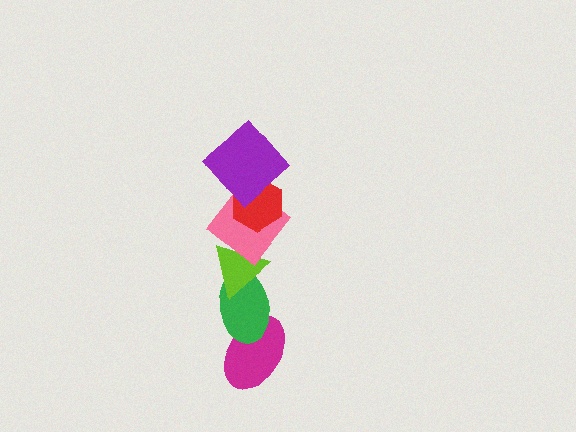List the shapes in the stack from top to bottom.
From top to bottom: the purple diamond, the red hexagon, the pink diamond, the lime triangle, the green ellipse, the magenta ellipse.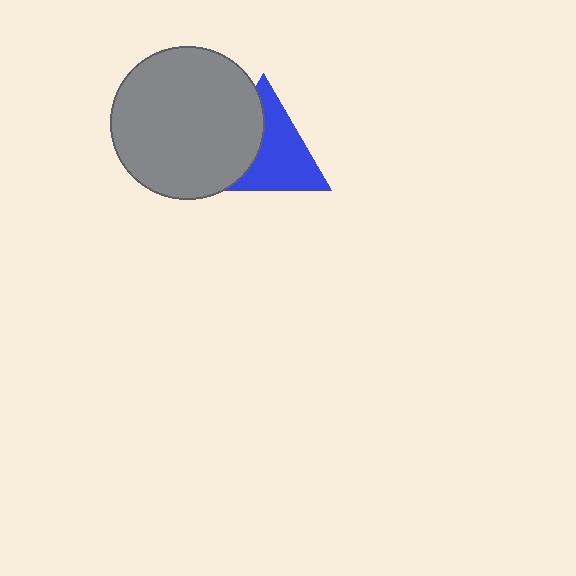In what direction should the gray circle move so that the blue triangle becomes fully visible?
The gray circle should move left. That is the shortest direction to clear the overlap and leave the blue triangle fully visible.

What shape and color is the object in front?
The object in front is a gray circle.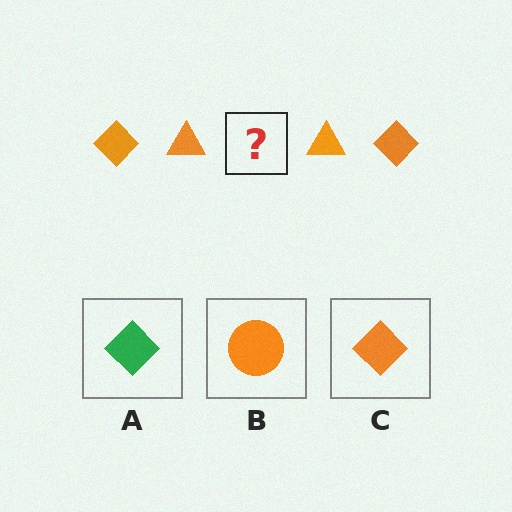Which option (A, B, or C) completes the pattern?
C.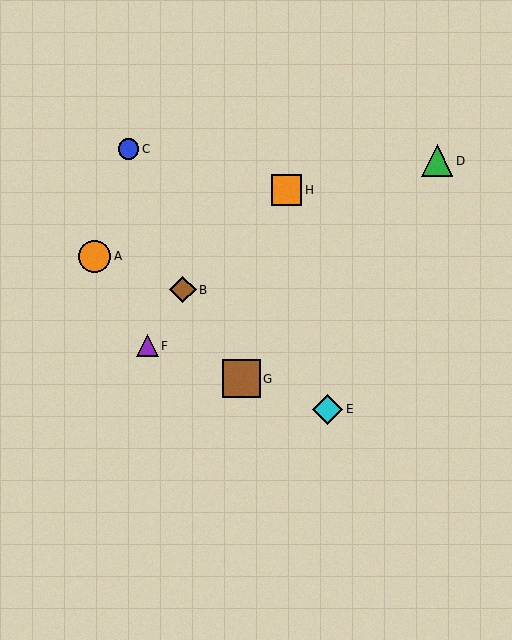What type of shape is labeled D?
Shape D is a green triangle.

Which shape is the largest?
The brown square (labeled G) is the largest.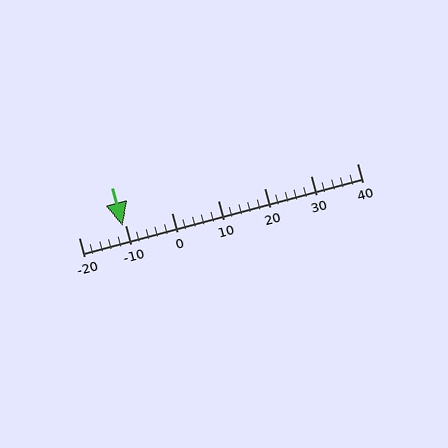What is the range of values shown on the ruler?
The ruler shows values from -20 to 40.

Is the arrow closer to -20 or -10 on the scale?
The arrow is closer to -10.